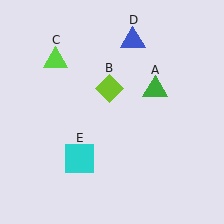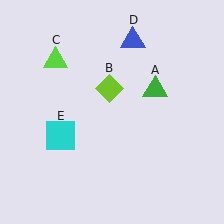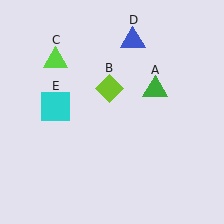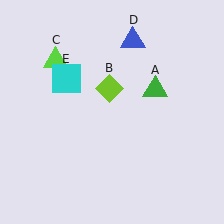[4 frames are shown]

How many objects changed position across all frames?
1 object changed position: cyan square (object E).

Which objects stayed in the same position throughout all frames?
Green triangle (object A) and lime diamond (object B) and lime triangle (object C) and blue triangle (object D) remained stationary.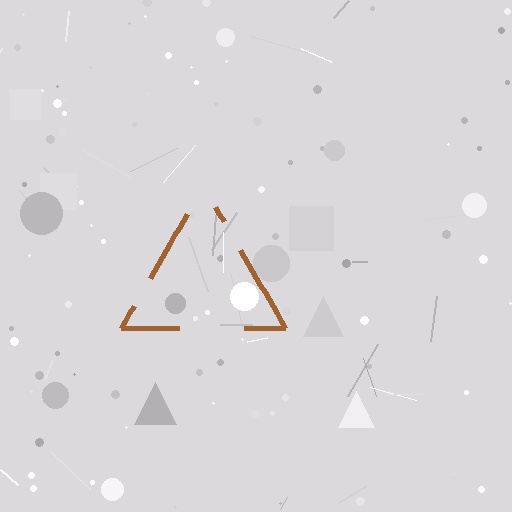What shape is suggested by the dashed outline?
The dashed outline suggests a triangle.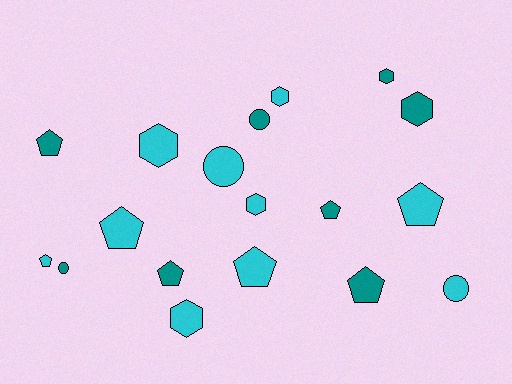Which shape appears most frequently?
Pentagon, with 8 objects.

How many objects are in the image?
There are 18 objects.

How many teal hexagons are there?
There are 2 teal hexagons.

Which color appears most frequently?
Cyan, with 10 objects.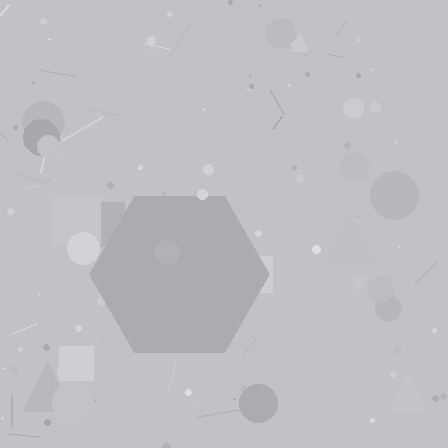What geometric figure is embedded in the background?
A hexagon is embedded in the background.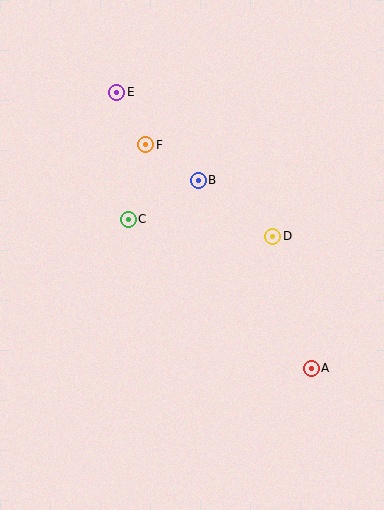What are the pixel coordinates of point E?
Point E is at (117, 92).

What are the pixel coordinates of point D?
Point D is at (273, 236).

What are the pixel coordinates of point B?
Point B is at (198, 180).